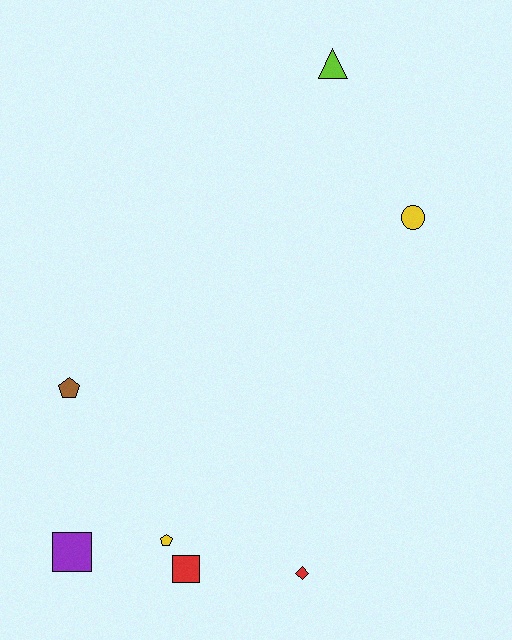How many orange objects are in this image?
There are no orange objects.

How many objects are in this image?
There are 7 objects.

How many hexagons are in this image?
There are no hexagons.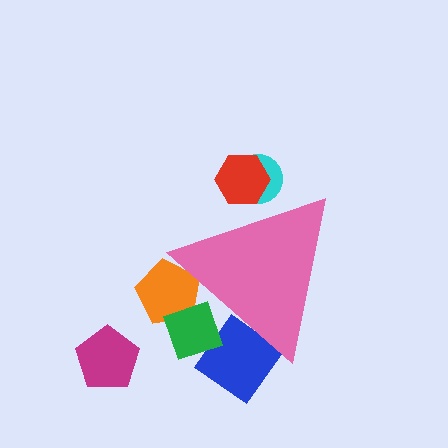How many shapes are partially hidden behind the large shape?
5 shapes are partially hidden.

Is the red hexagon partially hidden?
Yes, the red hexagon is partially hidden behind the pink triangle.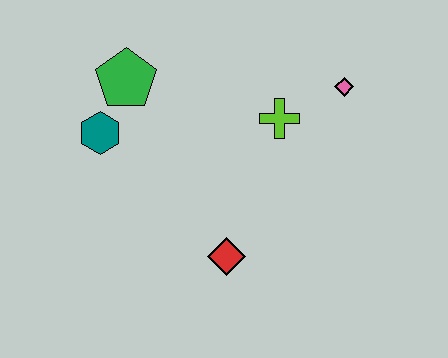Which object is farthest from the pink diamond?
The teal hexagon is farthest from the pink diamond.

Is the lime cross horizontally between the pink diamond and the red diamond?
Yes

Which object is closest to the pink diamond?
The lime cross is closest to the pink diamond.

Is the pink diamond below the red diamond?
No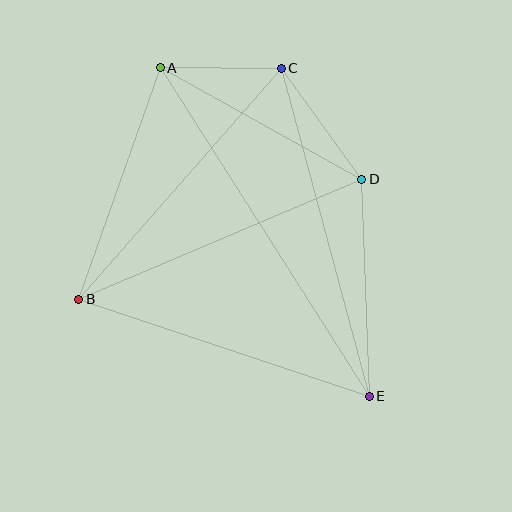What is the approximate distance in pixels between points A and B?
The distance between A and B is approximately 245 pixels.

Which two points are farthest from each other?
Points A and E are farthest from each other.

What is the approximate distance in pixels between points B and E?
The distance between B and E is approximately 306 pixels.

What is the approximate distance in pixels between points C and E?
The distance between C and E is approximately 340 pixels.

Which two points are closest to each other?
Points A and C are closest to each other.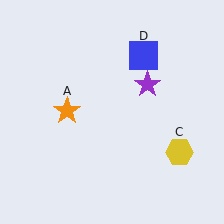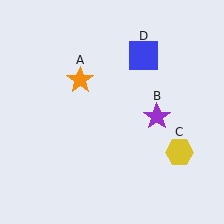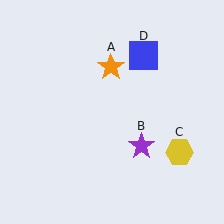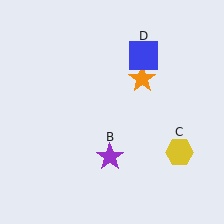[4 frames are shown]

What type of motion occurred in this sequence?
The orange star (object A), purple star (object B) rotated clockwise around the center of the scene.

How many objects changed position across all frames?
2 objects changed position: orange star (object A), purple star (object B).